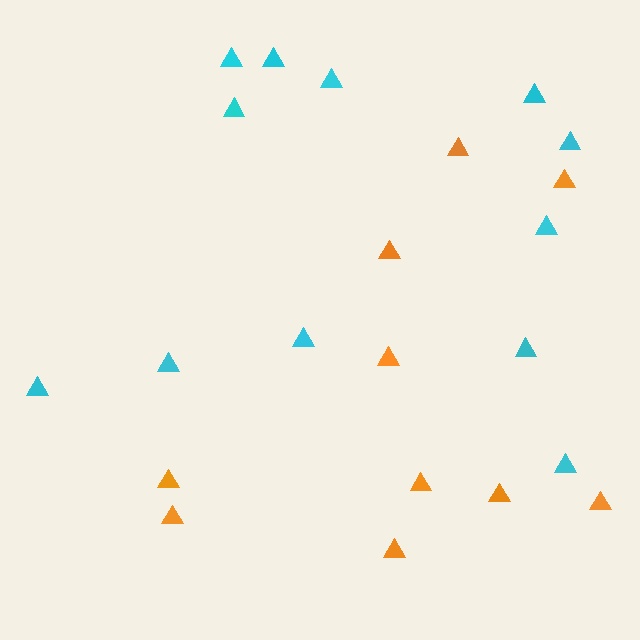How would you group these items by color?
There are 2 groups: one group of orange triangles (10) and one group of cyan triangles (12).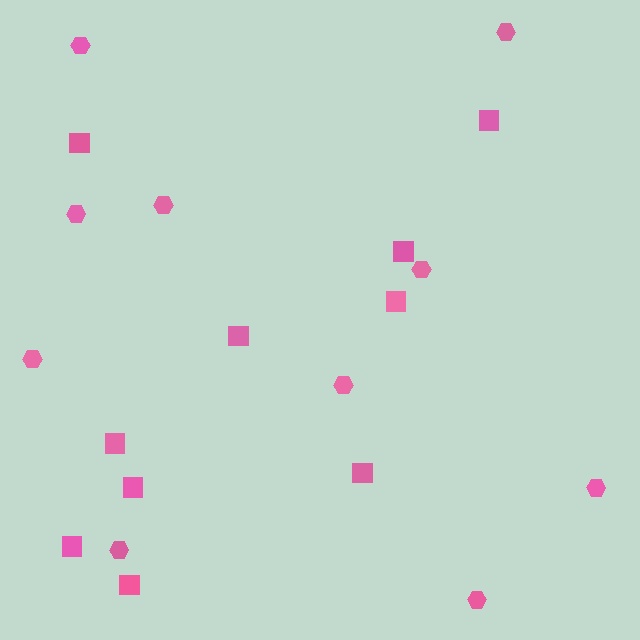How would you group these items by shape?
There are 2 groups: one group of squares (10) and one group of hexagons (10).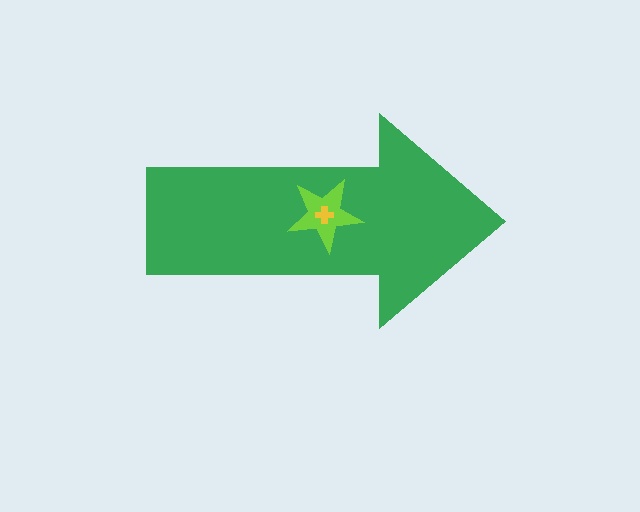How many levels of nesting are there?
3.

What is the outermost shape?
The green arrow.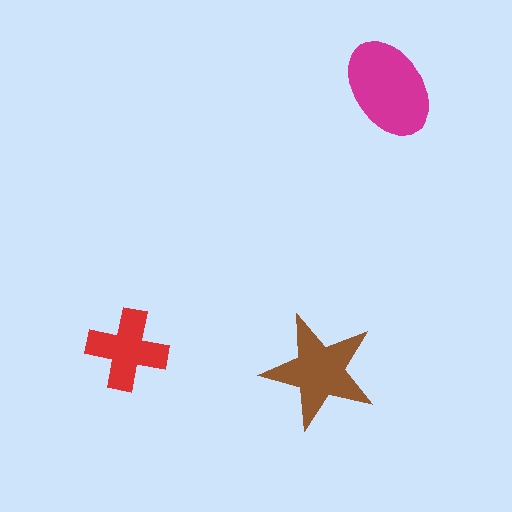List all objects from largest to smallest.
The magenta ellipse, the brown star, the red cross.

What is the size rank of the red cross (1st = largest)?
3rd.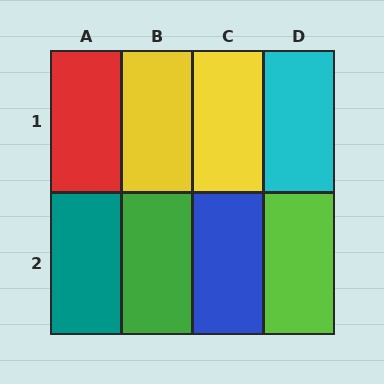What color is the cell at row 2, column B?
Green.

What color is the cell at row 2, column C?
Blue.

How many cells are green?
1 cell is green.